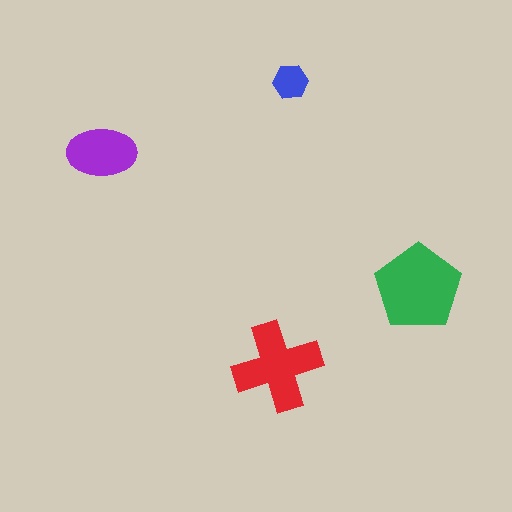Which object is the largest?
The green pentagon.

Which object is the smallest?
The blue hexagon.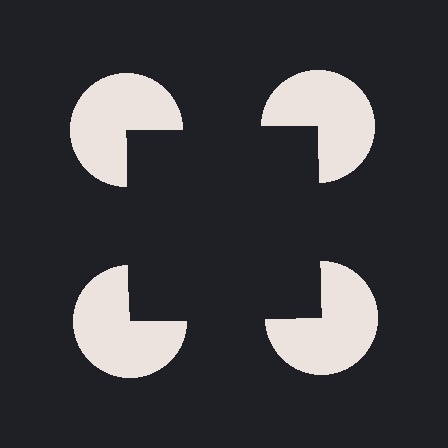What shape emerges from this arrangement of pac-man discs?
An illusory square — its edges are inferred from the aligned wedge cuts in the pac-man discs, not physically drawn.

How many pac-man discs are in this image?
There are 4 — one at each vertex of the illusory square.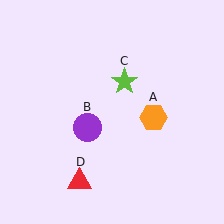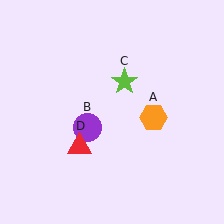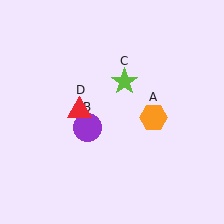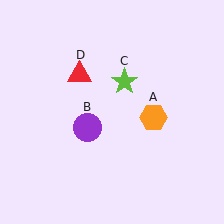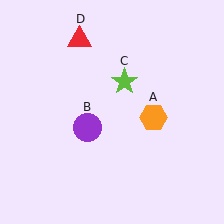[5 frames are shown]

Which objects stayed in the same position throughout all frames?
Orange hexagon (object A) and purple circle (object B) and lime star (object C) remained stationary.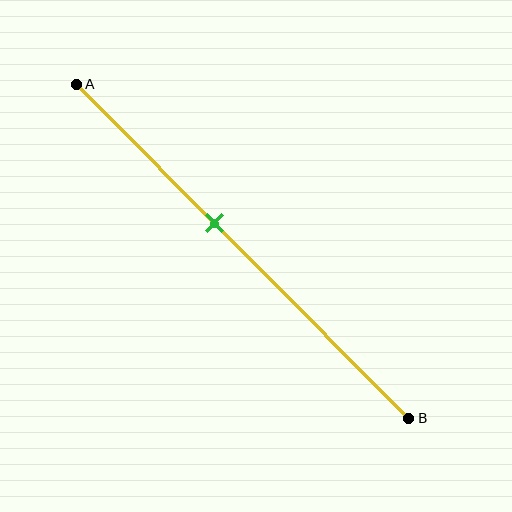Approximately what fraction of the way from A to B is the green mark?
The green mark is approximately 40% of the way from A to B.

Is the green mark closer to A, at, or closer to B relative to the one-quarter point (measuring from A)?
The green mark is closer to point B than the one-quarter point of segment AB.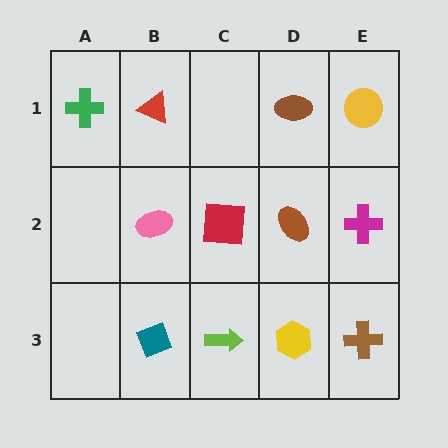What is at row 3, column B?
A teal diamond.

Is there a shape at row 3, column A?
No, that cell is empty.